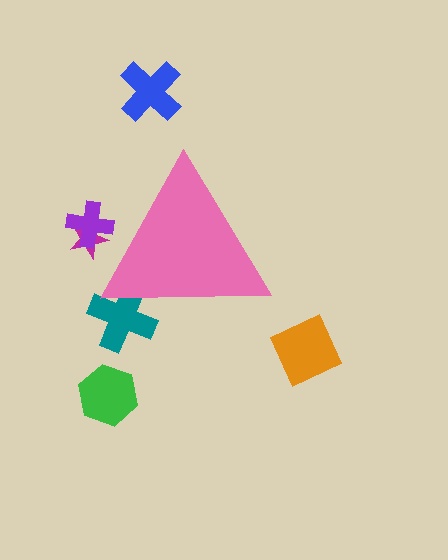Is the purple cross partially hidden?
Yes, the purple cross is partially hidden behind the pink triangle.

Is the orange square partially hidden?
No, the orange square is fully visible.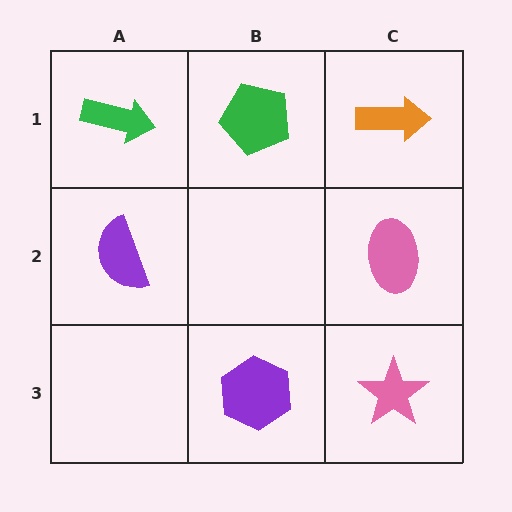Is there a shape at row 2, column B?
No, that cell is empty.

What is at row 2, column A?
A purple semicircle.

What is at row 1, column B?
A green pentagon.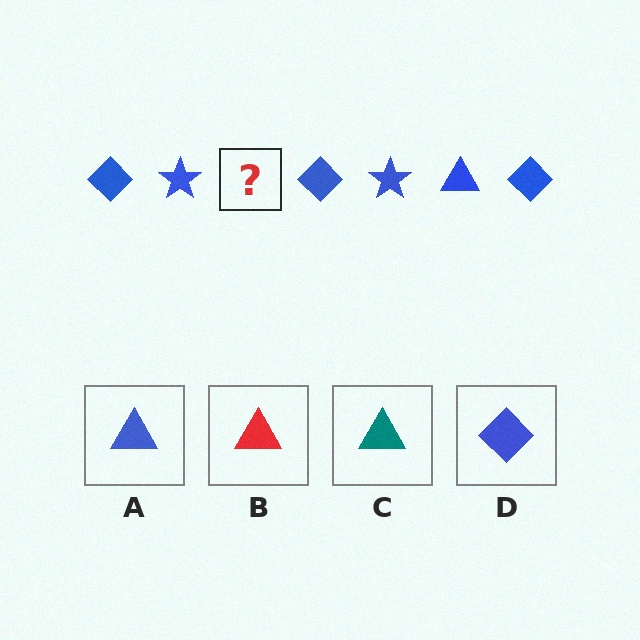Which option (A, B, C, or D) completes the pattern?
A.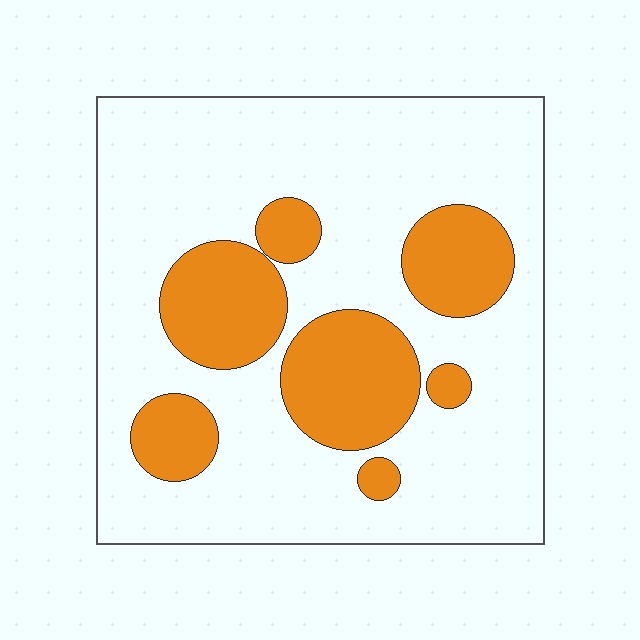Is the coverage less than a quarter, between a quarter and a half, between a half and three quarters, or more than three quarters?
Between a quarter and a half.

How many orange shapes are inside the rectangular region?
7.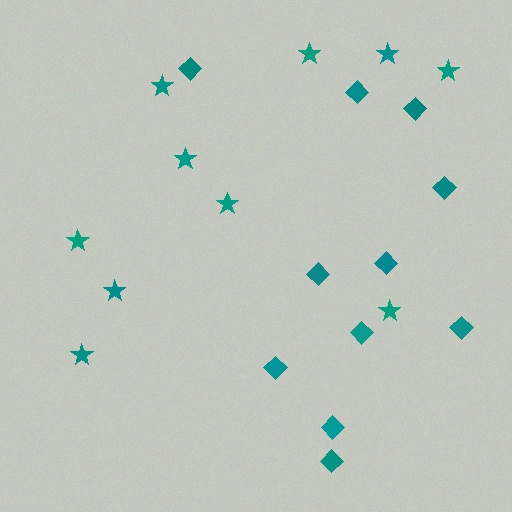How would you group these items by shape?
There are 2 groups: one group of diamonds (11) and one group of stars (10).